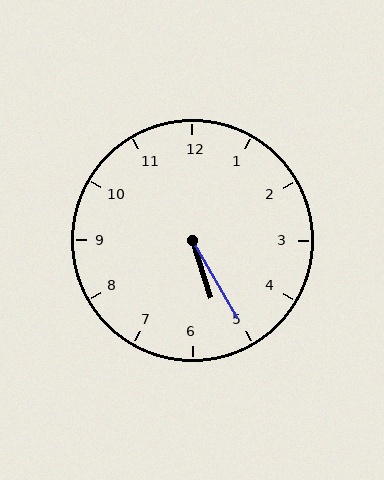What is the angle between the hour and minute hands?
Approximately 12 degrees.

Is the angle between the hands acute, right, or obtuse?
It is acute.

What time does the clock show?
5:25.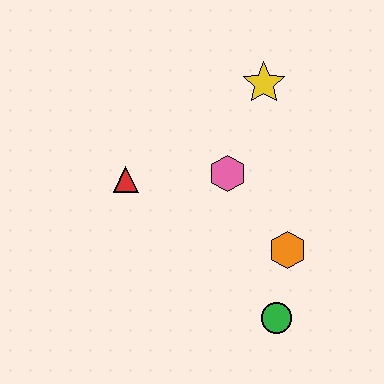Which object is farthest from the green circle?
The yellow star is farthest from the green circle.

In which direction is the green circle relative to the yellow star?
The green circle is below the yellow star.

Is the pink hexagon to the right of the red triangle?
Yes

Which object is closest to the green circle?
The orange hexagon is closest to the green circle.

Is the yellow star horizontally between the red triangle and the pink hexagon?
No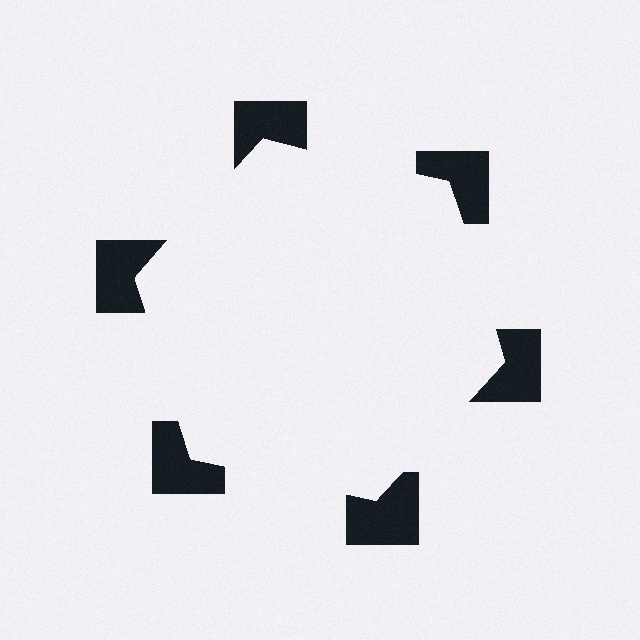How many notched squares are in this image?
There are 6 — one at each vertex of the illusory hexagon.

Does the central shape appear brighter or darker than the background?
It typically appears slightly brighter than the background, even though no actual brightness change is drawn.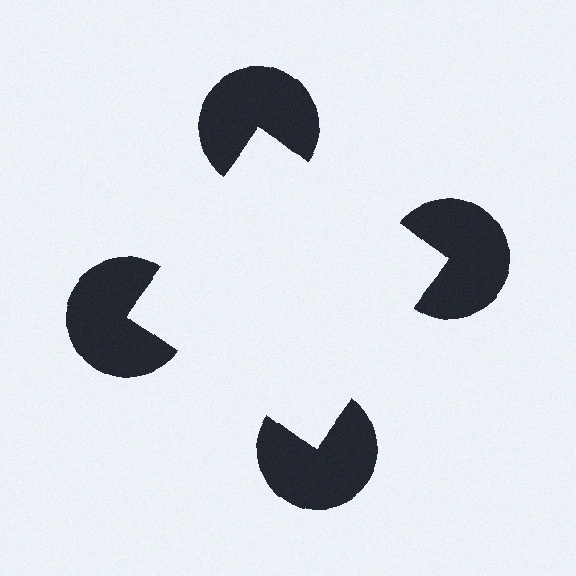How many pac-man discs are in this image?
There are 4 — one at each vertex of the illusory square.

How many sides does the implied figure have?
4 sides.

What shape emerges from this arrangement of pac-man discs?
An illusory square — its edges are inferred from the aligned wedge cuts in the pac-man discs, not physically drawn.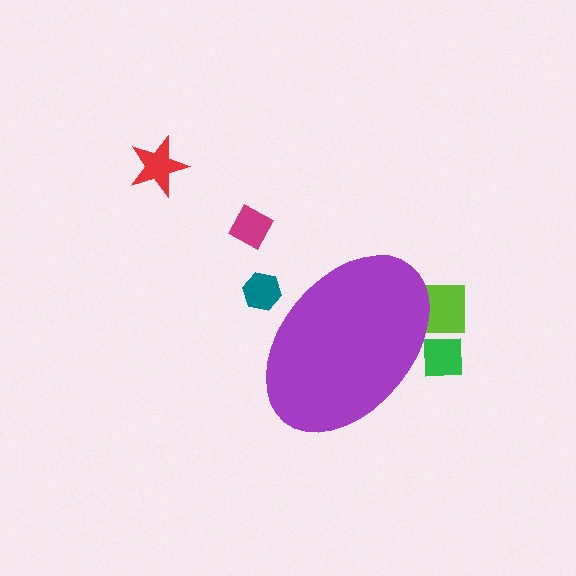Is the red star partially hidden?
No, the red star is fully visible.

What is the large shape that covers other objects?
A purple ellipse.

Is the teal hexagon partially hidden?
Yes, the teal hexagon is partially hidden behind the purple ellipse.